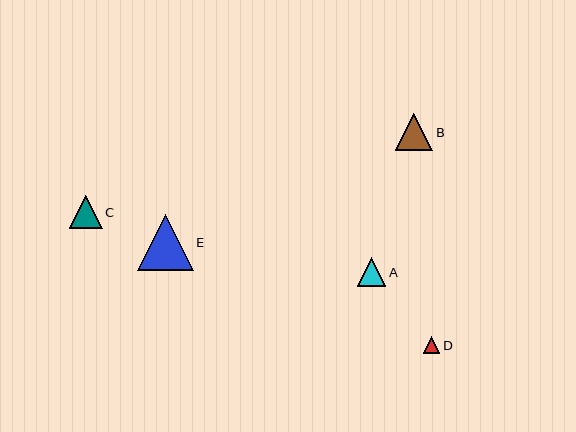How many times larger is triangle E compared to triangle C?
Triangle E is approximately 1.7 times the size of triangle C.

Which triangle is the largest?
Triangle E is the largest with a size of approximately 55 pixels.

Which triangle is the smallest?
Triangle D is the smallest with a size of approximately 17 pixels.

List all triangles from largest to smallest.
From largest to smallest: E, B, C, A, D.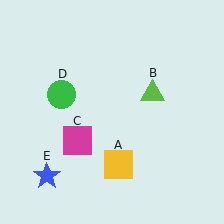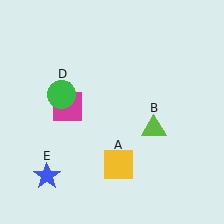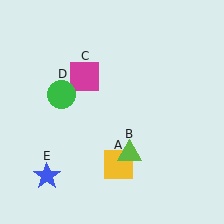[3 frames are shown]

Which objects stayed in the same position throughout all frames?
Yellow square (object A) and green circle (object D) and blue star (object E) remained stationary.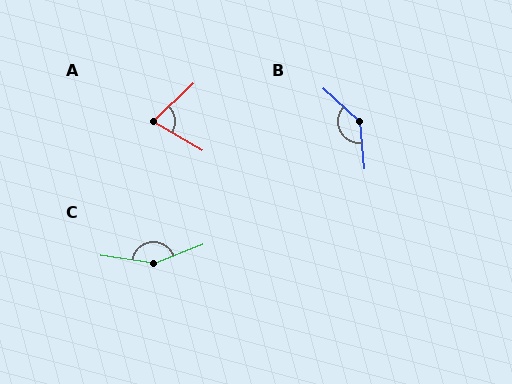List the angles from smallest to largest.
A (73°), B (137°), C (150°).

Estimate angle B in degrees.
Approximately 137 degrees.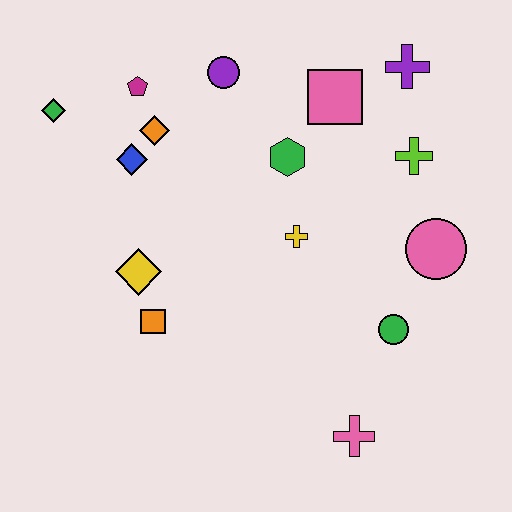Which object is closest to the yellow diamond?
The orange square is closest to the yellow diamond.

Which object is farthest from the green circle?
The green diamond is farthest from the green circle.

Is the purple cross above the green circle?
Yes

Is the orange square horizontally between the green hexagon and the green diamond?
Yes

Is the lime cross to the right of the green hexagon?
Yes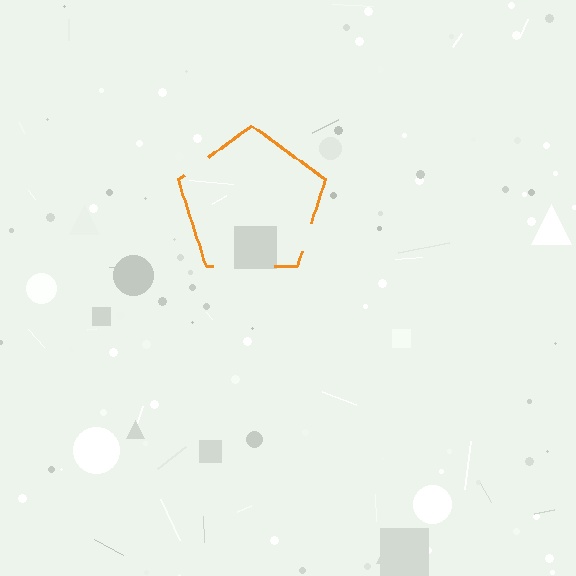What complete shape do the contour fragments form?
The contour fragments form a pentagon.